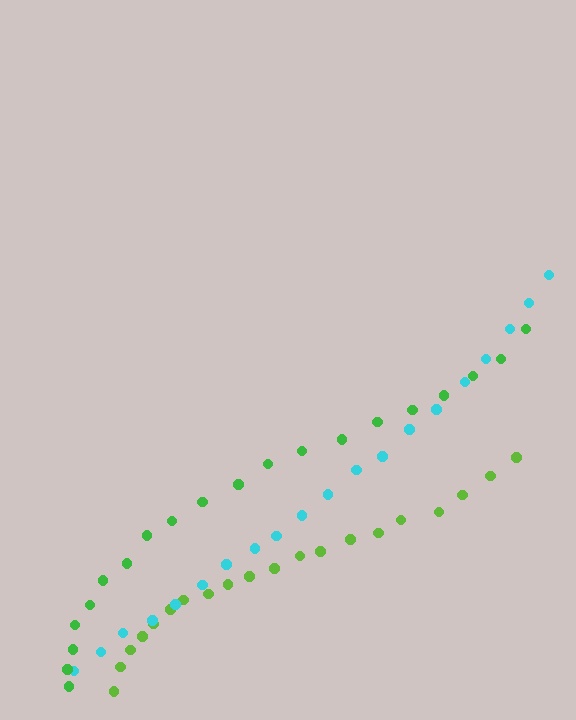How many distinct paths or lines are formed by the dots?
There are 3 distinct paths.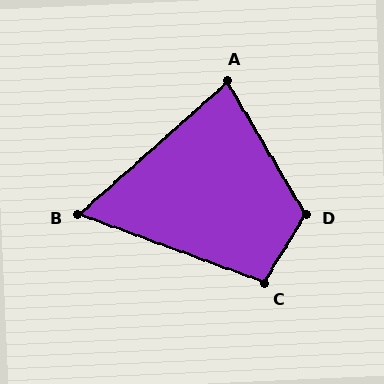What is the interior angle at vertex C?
Approximately 101 degrees (obtuse).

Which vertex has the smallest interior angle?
B, at approximately 62 degrees.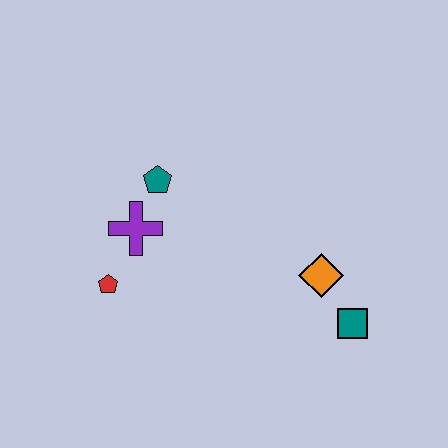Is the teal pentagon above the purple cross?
Yes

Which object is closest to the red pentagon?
The purple cross is closest to the red pentagon.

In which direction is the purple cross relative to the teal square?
The purple cross is to the left of the teal square.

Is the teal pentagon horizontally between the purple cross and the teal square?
Yes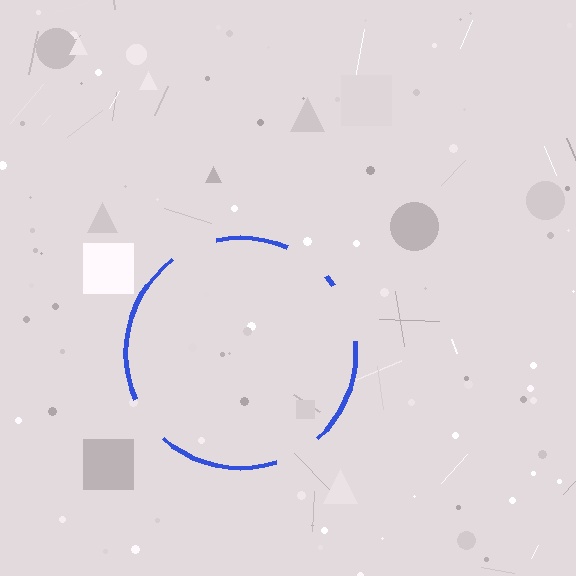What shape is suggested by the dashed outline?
The dashed outline suggests a circle.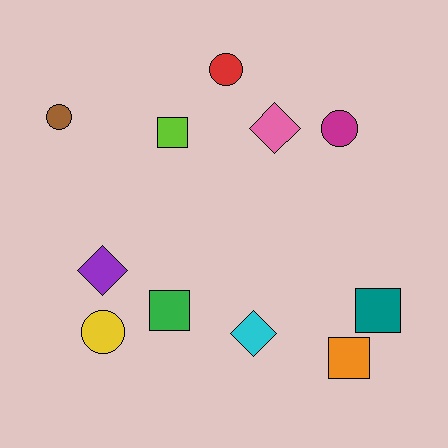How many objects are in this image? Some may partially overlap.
There are 11 objects.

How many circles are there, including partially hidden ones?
There are 4 circles.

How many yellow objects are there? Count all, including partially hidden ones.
There is 1 yellow object.